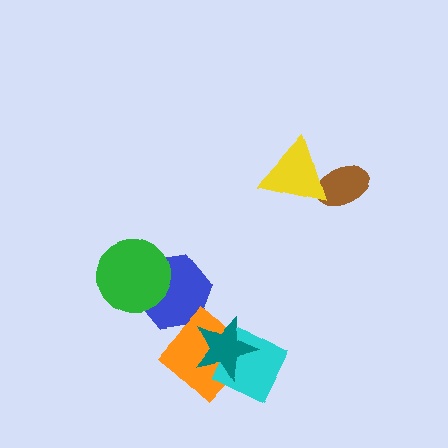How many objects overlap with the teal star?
2 objects overlap with the teal star.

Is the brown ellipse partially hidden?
Yes, it is partially covered by another shape.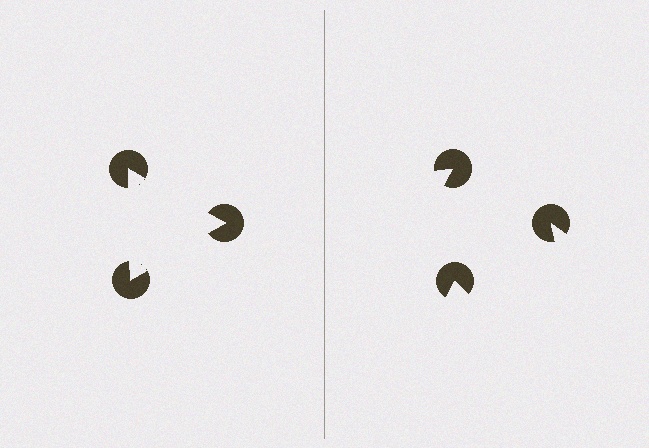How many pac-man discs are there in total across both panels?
6 — 3 on each side.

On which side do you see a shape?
An illusory triangle appears on the left side. On the right side the wedge cuts are rotated, so no coherent shape forms.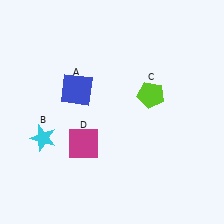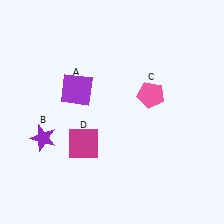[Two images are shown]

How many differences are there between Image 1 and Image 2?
There are 3 differences between the two images.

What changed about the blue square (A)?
In Image 1, A is blue. In Image 2, it changed to purple.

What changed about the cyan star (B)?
In Image 1, B is cyan. In Image 2, it changed to purple.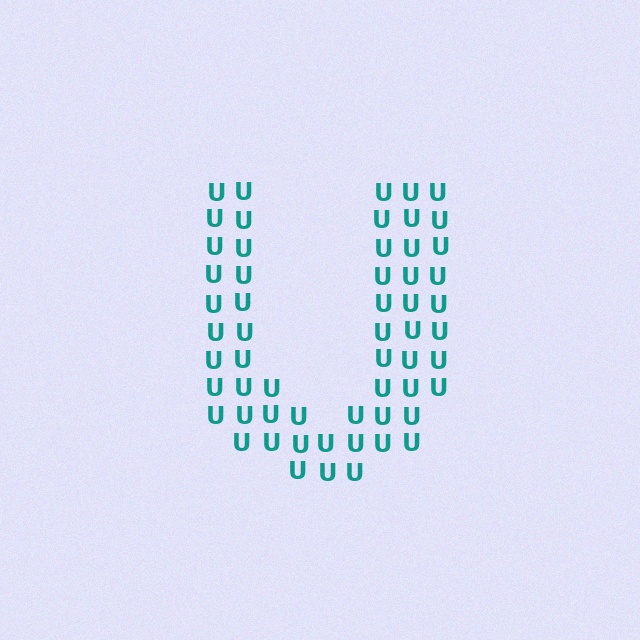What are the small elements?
The small elements are letter U's.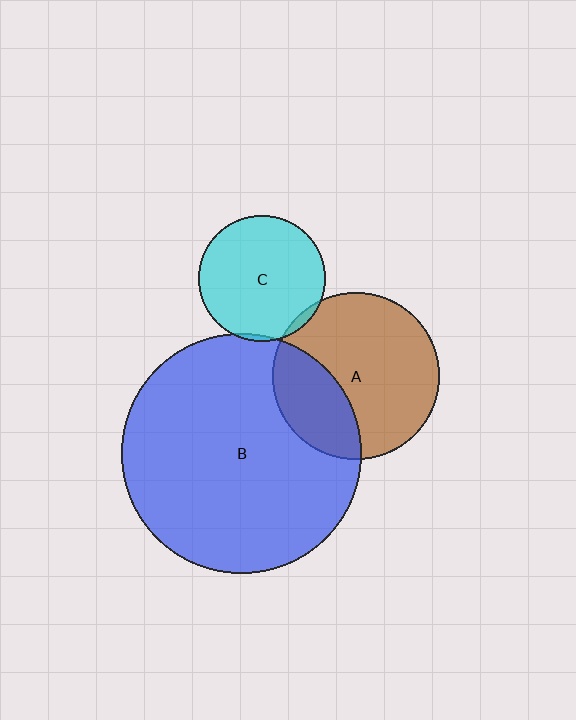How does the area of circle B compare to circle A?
Approximately 2.1 times.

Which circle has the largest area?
Circle B (blue).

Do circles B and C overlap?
Yes.